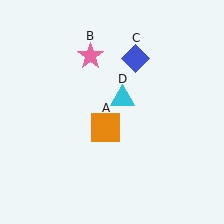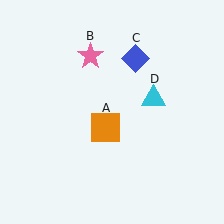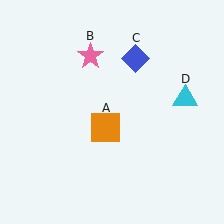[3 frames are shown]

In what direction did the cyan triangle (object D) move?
The cyan triangle (object D) moved right.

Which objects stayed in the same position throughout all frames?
Orange square (object A) and pink star (object B) and blue diamond (object C) remained stationary.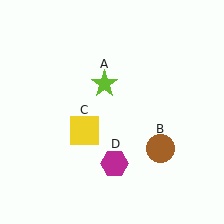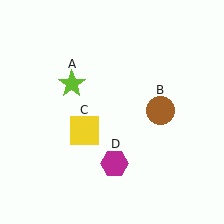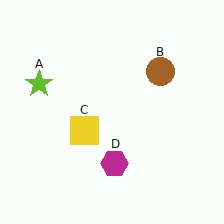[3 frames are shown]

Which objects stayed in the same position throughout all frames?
Yellow square (object C) and magenta hexagon (object D) remained stationary.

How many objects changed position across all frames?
2 objects changed position: lime star (object A), brown circle (object B).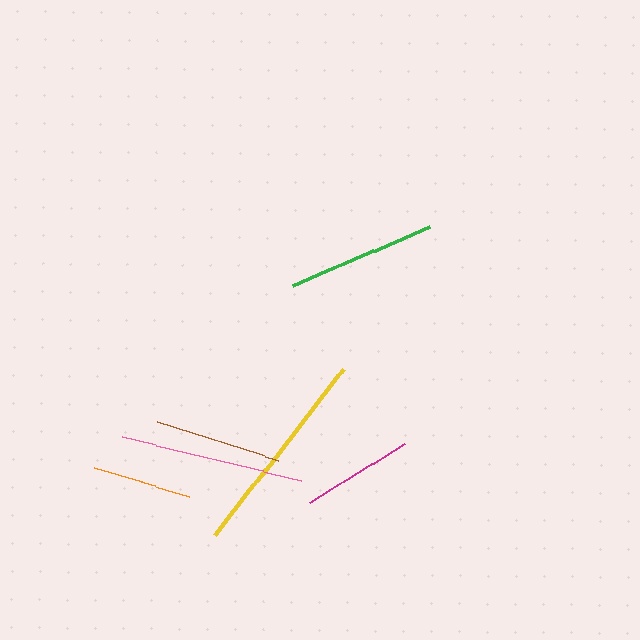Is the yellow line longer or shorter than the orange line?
The yellow line is longer than the orange line.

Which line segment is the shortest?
The orange line is the shortest at approximately 101 pixels.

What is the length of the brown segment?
The brown segment is approximately 127 pixels long.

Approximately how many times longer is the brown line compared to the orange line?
The brown line is approximately 1.3 times the length of the orange line.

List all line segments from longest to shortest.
From longest to shortest: yellow, pink, green, brown, magenta, orange.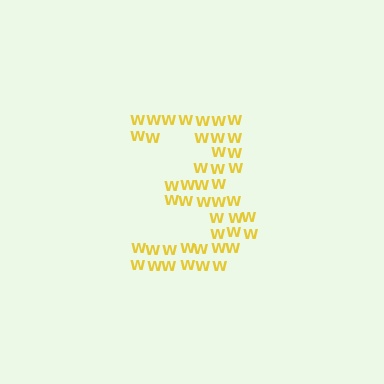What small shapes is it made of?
It is made of small letter W's.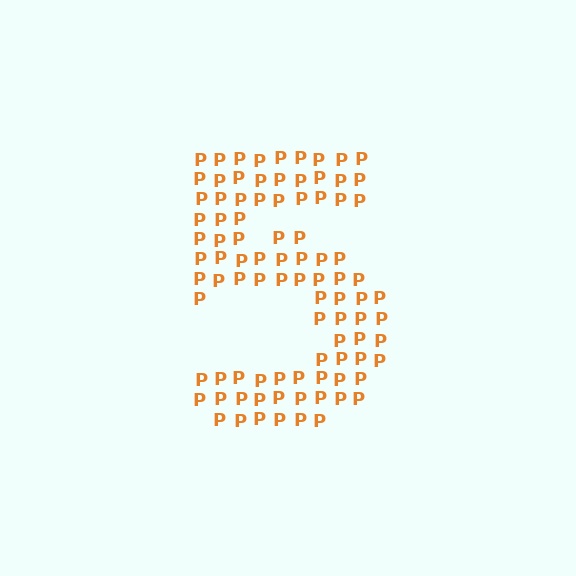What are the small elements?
The small elements are letter P's.